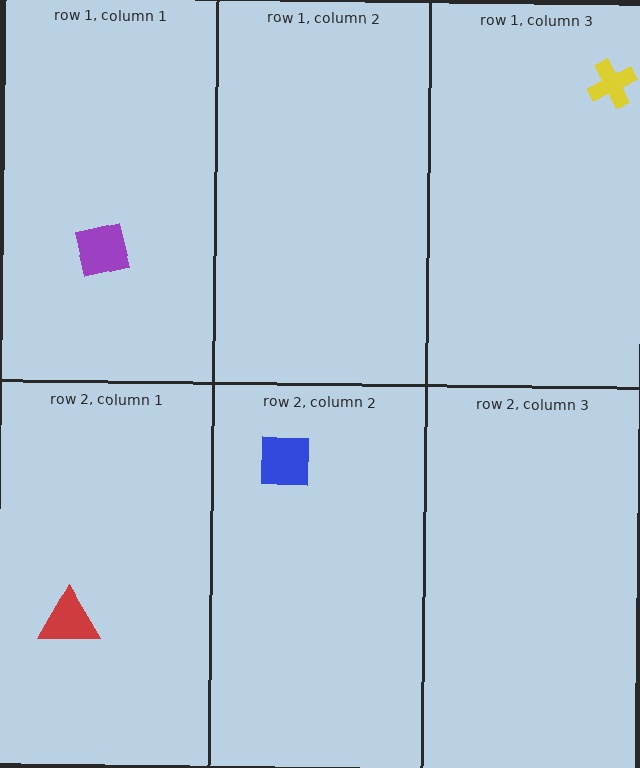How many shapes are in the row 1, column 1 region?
1.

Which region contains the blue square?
The row 2, column 2 region.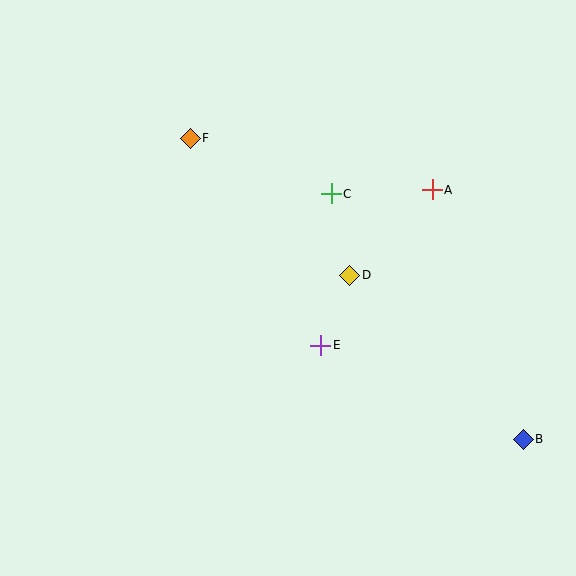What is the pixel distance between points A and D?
The distance between A and D is 119 pixels.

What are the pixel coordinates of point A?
Point A is at (432, 190).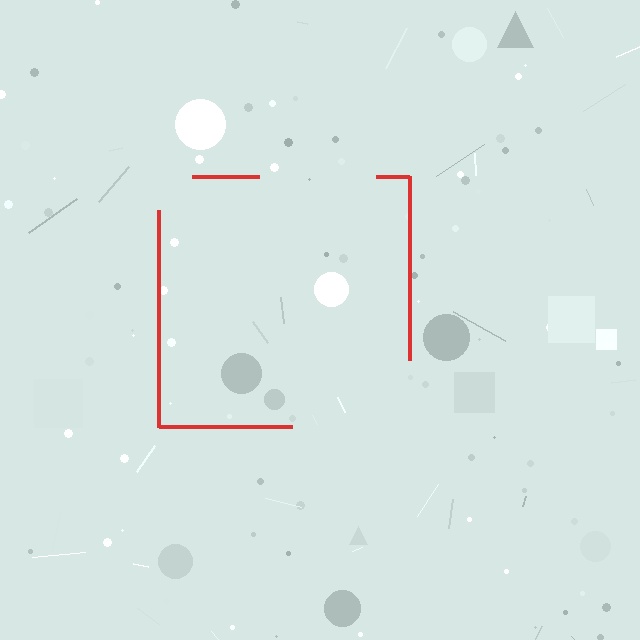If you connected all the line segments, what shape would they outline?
They would outline a square.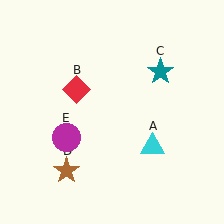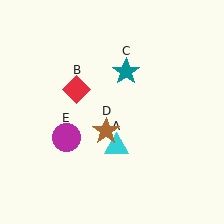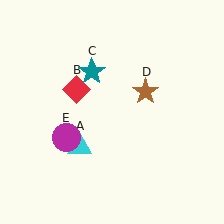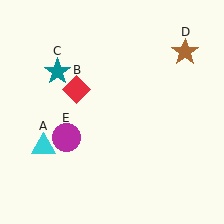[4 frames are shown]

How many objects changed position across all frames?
3 objects changed position: cyan triangle (object A), teal star (object C), brown star (object D).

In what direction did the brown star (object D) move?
The brown star (object D) moved up and to the right.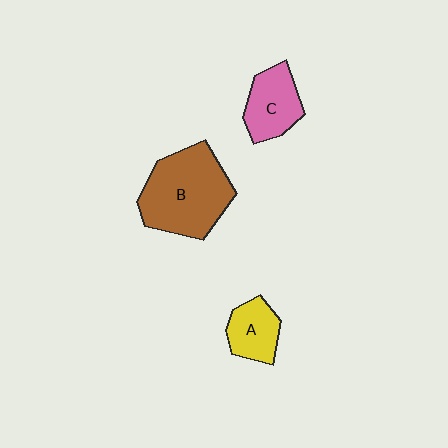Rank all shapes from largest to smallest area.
From largest to smallest: B (brown), C (pink), A (yellow).